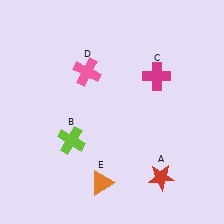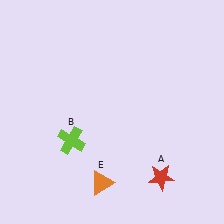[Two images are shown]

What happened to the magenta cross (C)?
The magenta cross (C) was removed in Image 2. It was in the top-right area of Image 1.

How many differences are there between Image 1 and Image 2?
There are 2 differences between the two images.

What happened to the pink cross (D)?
The pink cross (D) was removed in Image 2. It was in the top-left area of Image 1.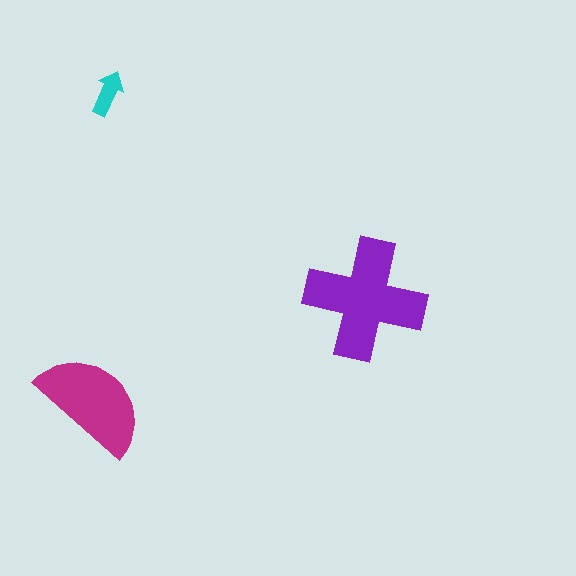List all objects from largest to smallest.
The purple cross, the magenta semicircle, the cyan arrow.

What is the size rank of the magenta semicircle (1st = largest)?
2nd.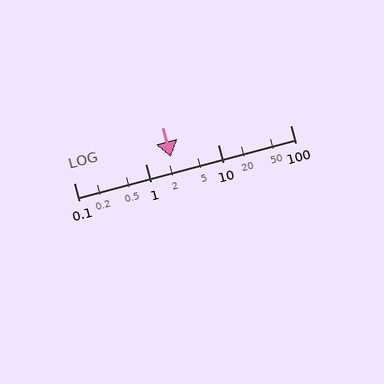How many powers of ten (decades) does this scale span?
The scale spans 3 decades, from 0.1 to 100.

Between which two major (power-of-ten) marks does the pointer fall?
The pointer is between 1 and 10.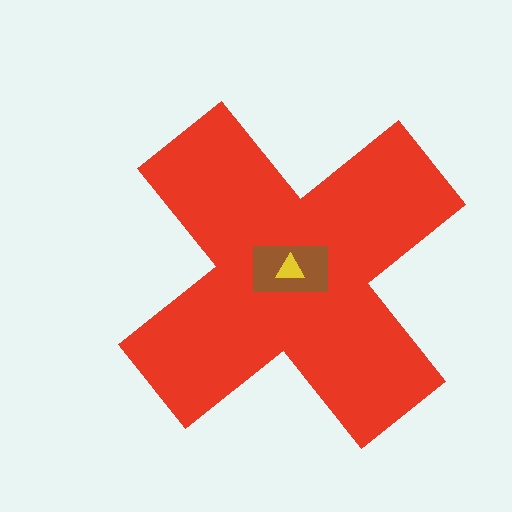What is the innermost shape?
The yellow triangle.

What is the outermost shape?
The red cross.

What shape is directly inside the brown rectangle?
The yellow triangle.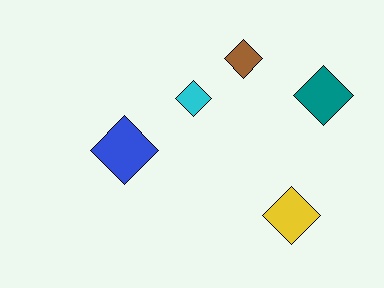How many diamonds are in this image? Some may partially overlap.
There are 5 diamonds.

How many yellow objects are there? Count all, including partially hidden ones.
There is 1 yellow object.